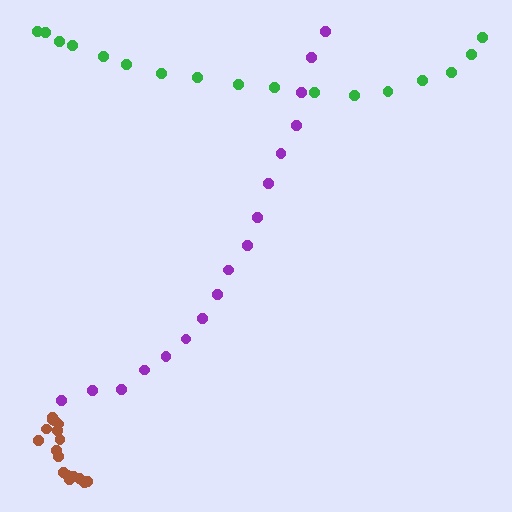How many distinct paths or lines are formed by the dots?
There are 3 distinct paths.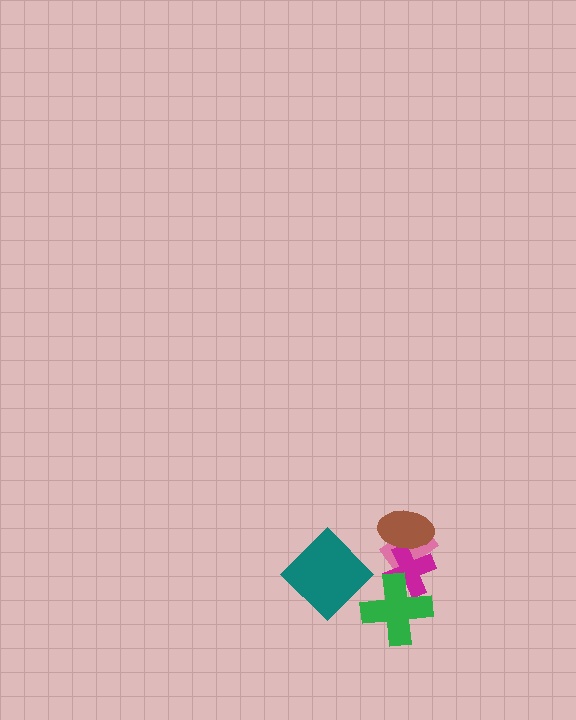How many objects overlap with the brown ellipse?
2 objects overlap with the brown ellipse.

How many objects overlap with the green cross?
1 object overlaps with the green cross.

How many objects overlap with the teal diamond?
0 objects overlap with the teal diamond.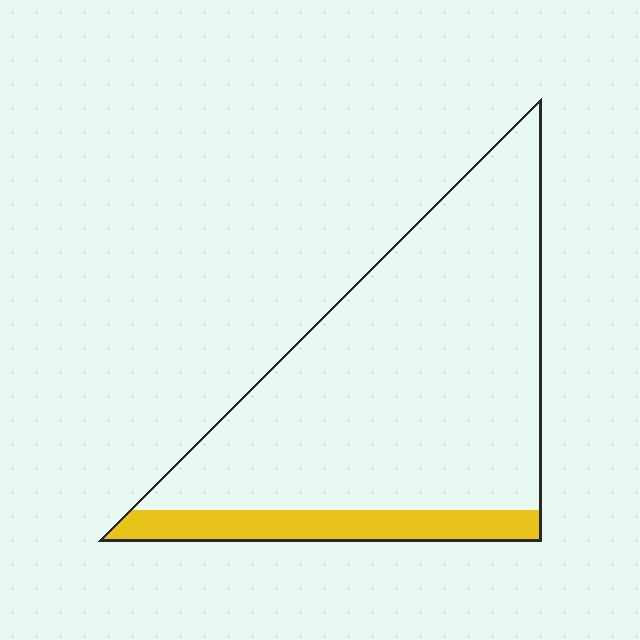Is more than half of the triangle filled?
No.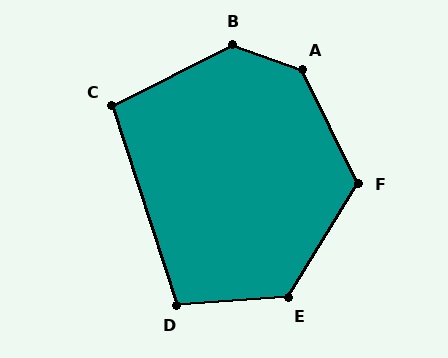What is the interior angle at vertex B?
Approximately 134 degrees (obtuse).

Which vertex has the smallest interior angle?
C, at approximately 99 degrees.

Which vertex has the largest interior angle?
A, at approximately 136 degrees.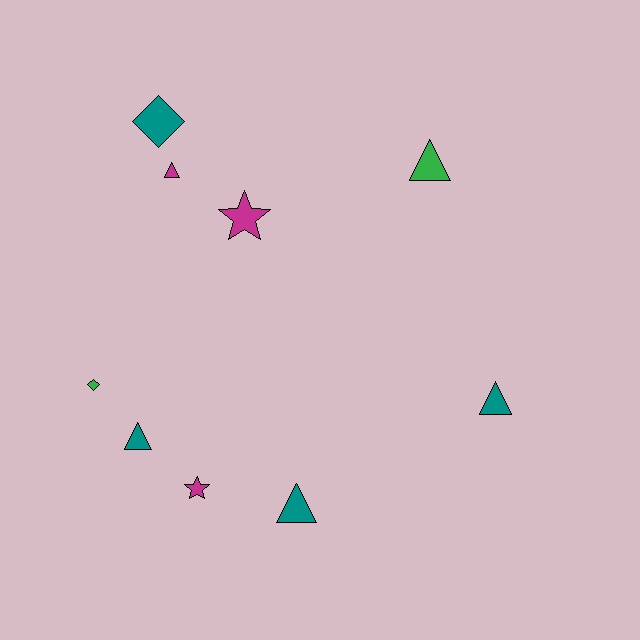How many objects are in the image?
There are 9 objects.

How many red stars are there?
There are no red stars.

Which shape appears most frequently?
Triangle, with 5 objects.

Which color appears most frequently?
Teal, with 4 objects.